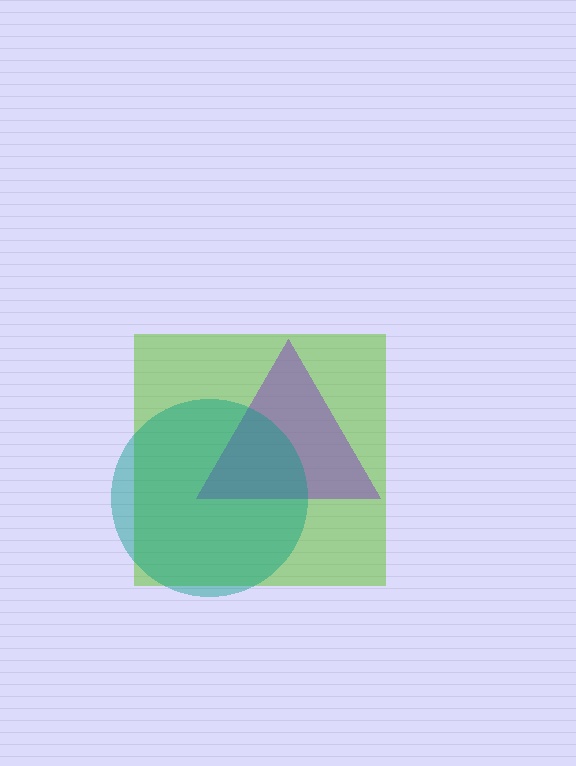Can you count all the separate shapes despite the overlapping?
Yes, there are 3 separate shapes.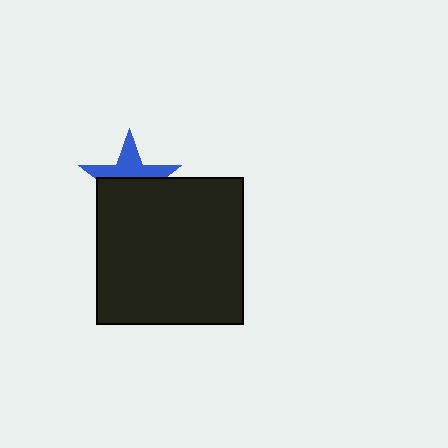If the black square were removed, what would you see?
You would see the complete blue star.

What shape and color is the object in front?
The object in front is a black square.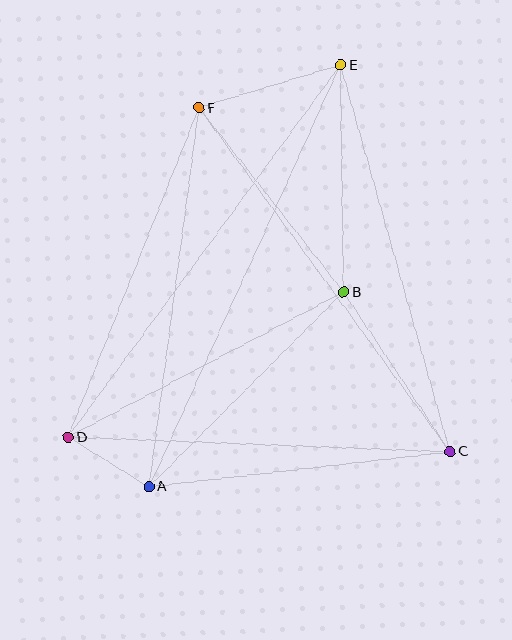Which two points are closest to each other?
Points A and D are closest to each other.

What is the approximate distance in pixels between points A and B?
The distance between A and B is approximately 275 pixels.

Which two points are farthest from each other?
Points A and E are farthest from each other.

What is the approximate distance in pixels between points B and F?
The distance between B and F is approximately 234 pixels.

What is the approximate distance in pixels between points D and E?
The distance between D and E is approximately 461 pixels.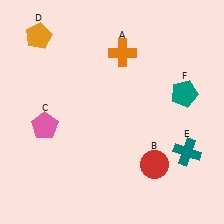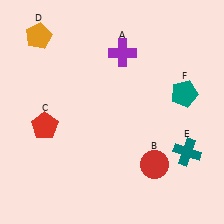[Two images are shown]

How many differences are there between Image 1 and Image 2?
There are 2 differences between the two images.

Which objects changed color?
A changed from orange to purple. C changed from pink to red.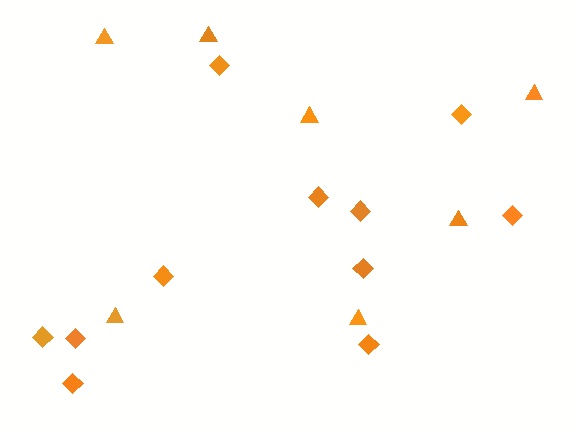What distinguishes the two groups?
There are 2 groups: one group of triangles (7) and one group of diamonds (11).